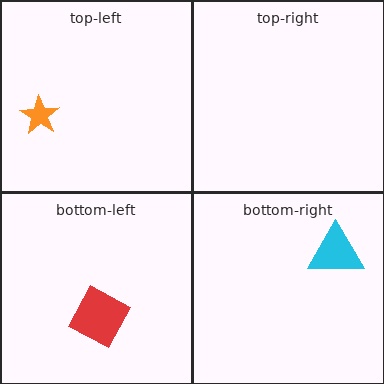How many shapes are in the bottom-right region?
1.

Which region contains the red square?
The bottom-left region.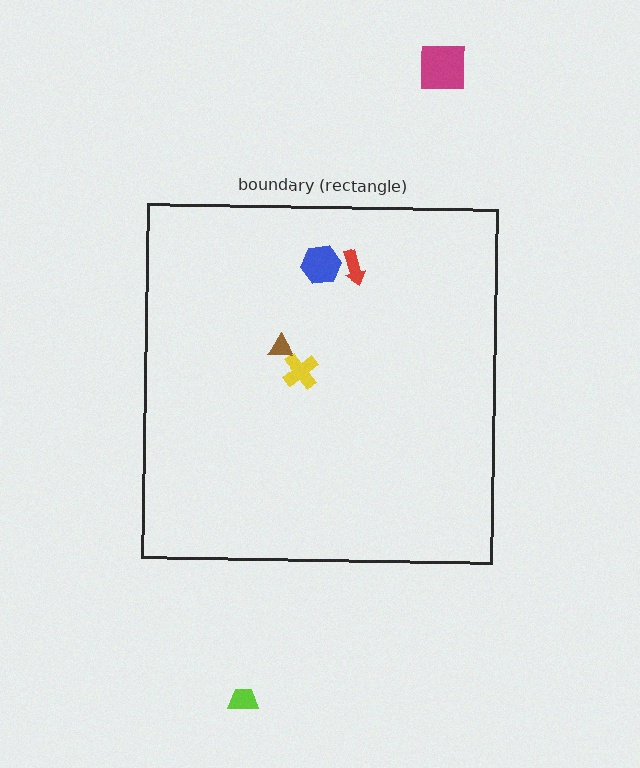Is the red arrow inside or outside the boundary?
Inside.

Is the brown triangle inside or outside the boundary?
Inside.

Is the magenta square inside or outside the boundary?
Outside.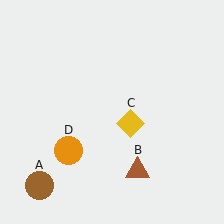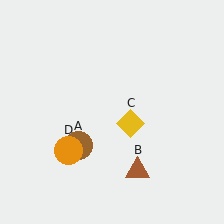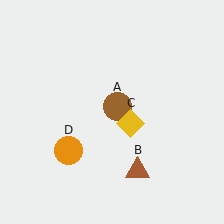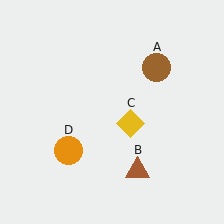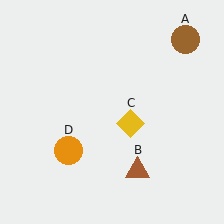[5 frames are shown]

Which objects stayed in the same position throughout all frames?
Brown triangle (object B) and yellow diamond (object C) and orange circle (object D) remained stationary.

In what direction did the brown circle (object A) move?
The brown circle (object A) moved up and to the right.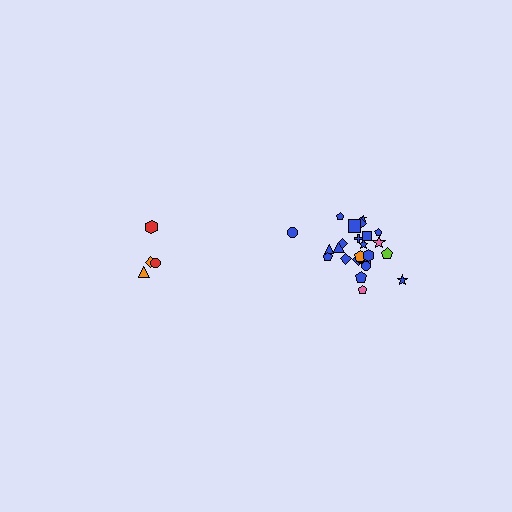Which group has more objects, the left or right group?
The right group.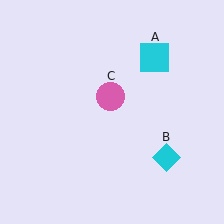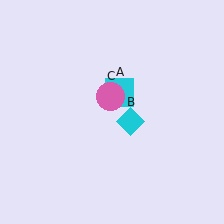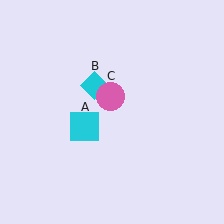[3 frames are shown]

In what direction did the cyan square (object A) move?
The cyan square (object A) moved down and to the left.